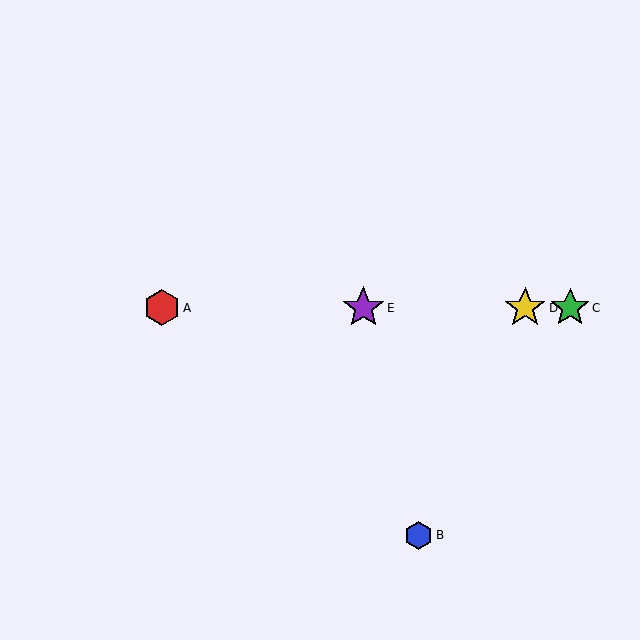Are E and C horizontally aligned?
Yes, both are at y≈308.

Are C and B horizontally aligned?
No, C is at y≈308 and B is at y≈535.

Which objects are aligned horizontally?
Objects A, C, D, E are aligned horizontally.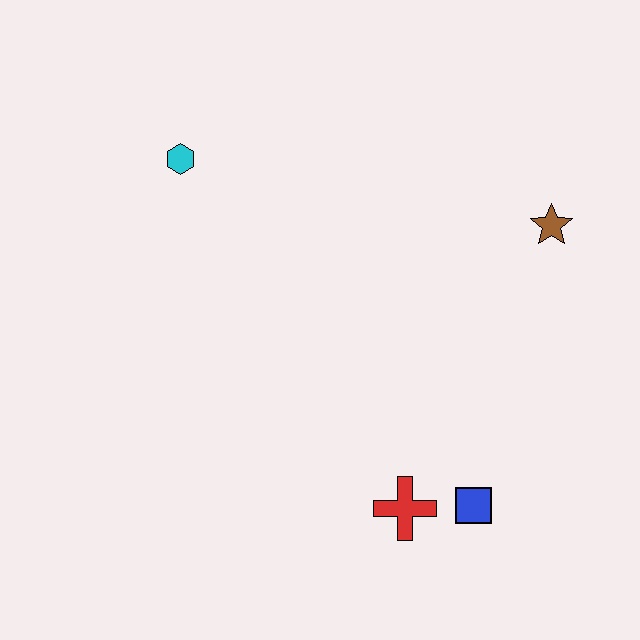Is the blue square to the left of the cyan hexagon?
No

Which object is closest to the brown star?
The blue square is closest to the brown star.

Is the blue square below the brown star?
Yes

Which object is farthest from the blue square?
The cyan hexagon is farthest from the blue square.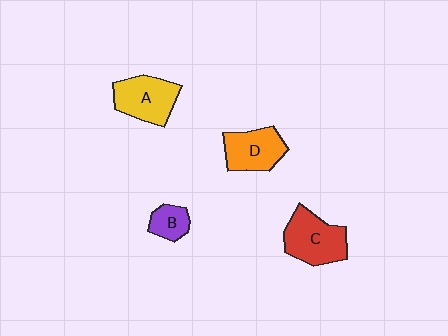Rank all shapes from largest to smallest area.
From largest to smallest: C (red), A (yellow), D (orange), B (purple).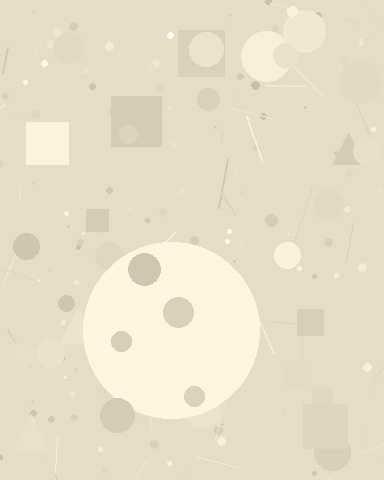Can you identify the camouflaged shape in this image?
The camouflaged shape is a circle.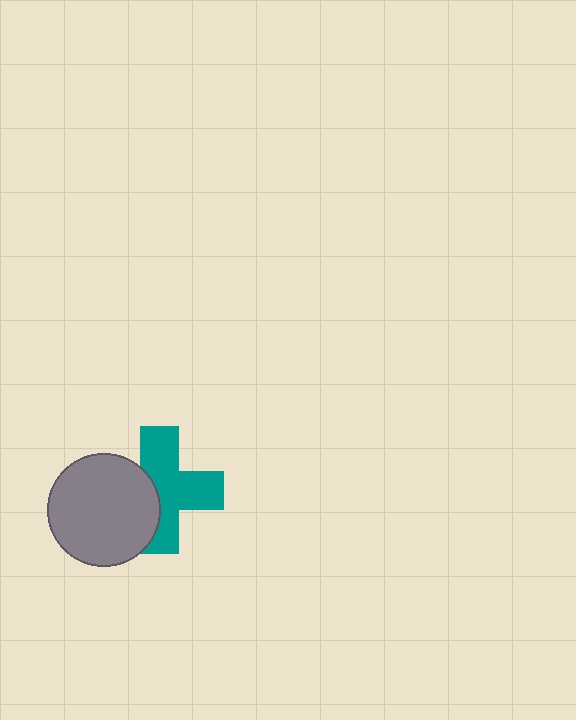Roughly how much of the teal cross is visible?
About half of it is visible (roughly 64%).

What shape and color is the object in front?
The object in front is a gray circle.